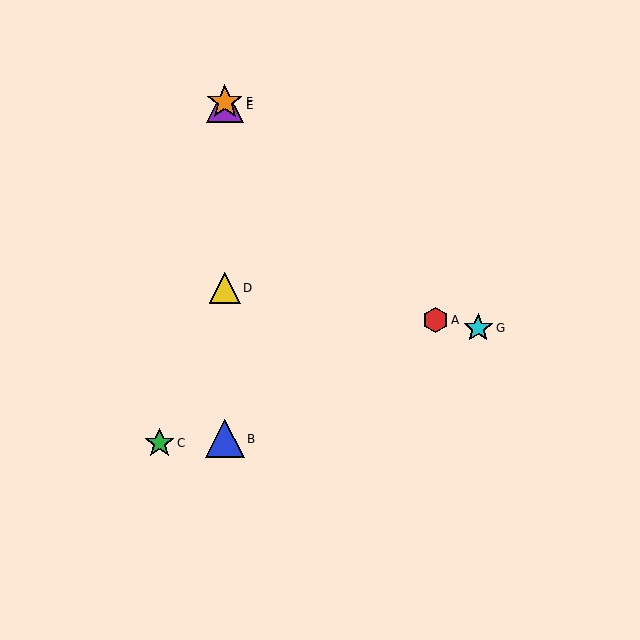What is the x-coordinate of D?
Object D is at x≈225.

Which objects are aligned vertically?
Objects B, D, E, F are aligned vertically.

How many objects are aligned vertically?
4 objects (B, D, E, F) are aligned vertically.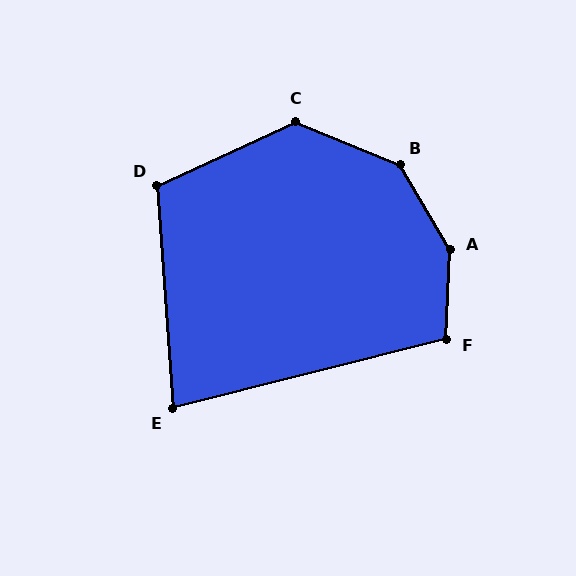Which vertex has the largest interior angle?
A, at approximately 147 degrees.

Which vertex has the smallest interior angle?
E, at approximately 80 degrees.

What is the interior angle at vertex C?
Approximately 133 degrees (obtuse).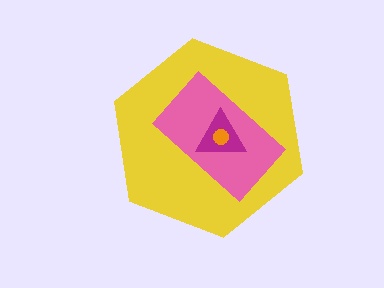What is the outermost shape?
The yellow hexagon.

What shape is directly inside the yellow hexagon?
The pink rectangle.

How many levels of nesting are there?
4.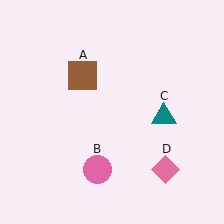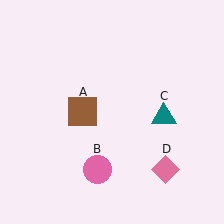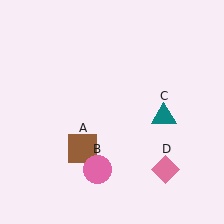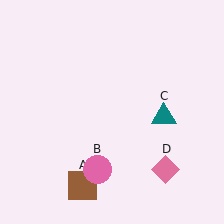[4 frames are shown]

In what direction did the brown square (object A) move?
The brown square (object A) moved down.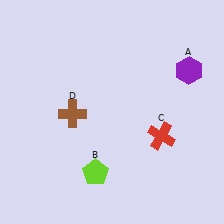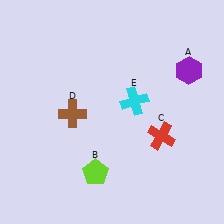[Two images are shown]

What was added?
A cyan cross (E) was added in Image 2.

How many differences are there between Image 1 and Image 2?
There is 1 difference between the two images.